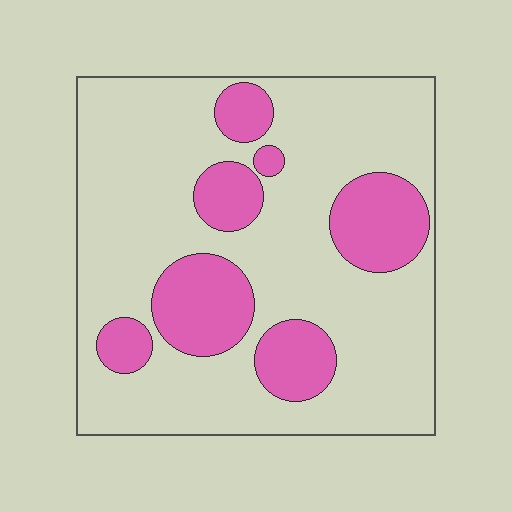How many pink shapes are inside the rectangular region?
7.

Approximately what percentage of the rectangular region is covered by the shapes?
Approximately 25%.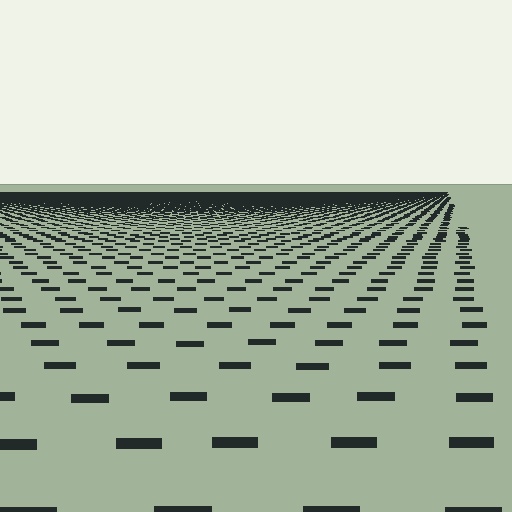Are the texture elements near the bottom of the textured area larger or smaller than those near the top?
Larger. Near the bottom, elements are closer to the viewer and appear at a bigger on-screen size.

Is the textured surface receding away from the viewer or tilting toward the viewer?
The surface is receding away from the viewer. Texture elements get smaller and denser toward the top.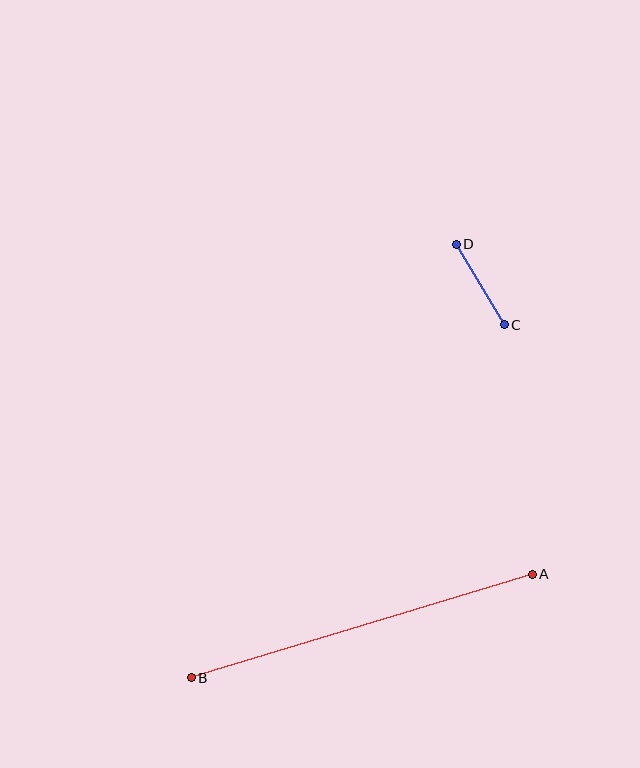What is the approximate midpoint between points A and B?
The midpoint is at approximately (362, 626) pixels.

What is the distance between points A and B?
The distance is approximately 357 pixels.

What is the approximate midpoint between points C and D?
The midpoint is at approximately (480, 285) pixels.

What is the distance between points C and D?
The distance is approximately 94 pixels.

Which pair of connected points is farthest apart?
Points A and B are farthest apart.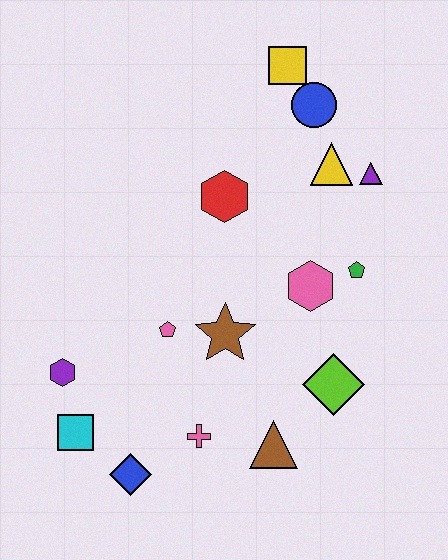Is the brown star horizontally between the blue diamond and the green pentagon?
Yes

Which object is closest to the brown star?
The pink pentagon is closest to the brown star.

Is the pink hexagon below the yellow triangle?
Yes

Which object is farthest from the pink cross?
The yellow square is farthest from the pink cross.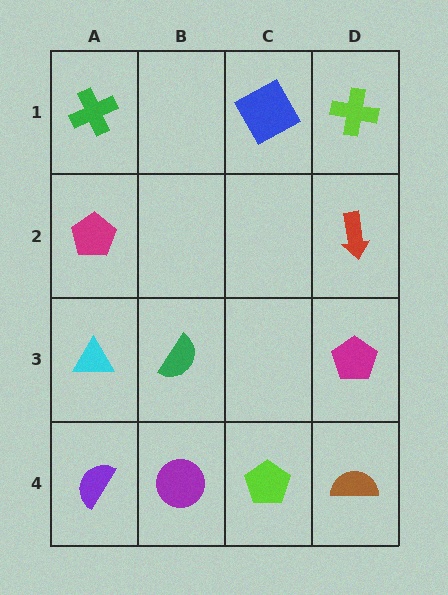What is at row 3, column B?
A green semicircle.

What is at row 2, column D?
A red arrow.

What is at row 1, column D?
A lime cross.